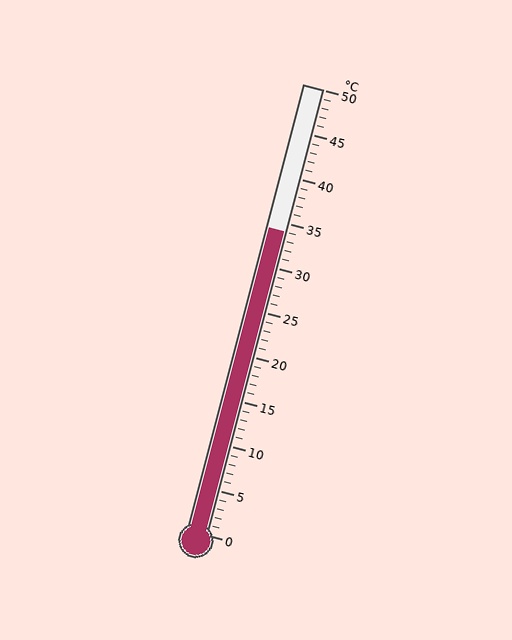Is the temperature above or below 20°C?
The temperature is above 20°C.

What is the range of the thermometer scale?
The thermometer scale ranges from 0°C to 50°C.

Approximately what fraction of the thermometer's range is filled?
The thermometer is filled to approximately 70% of its range.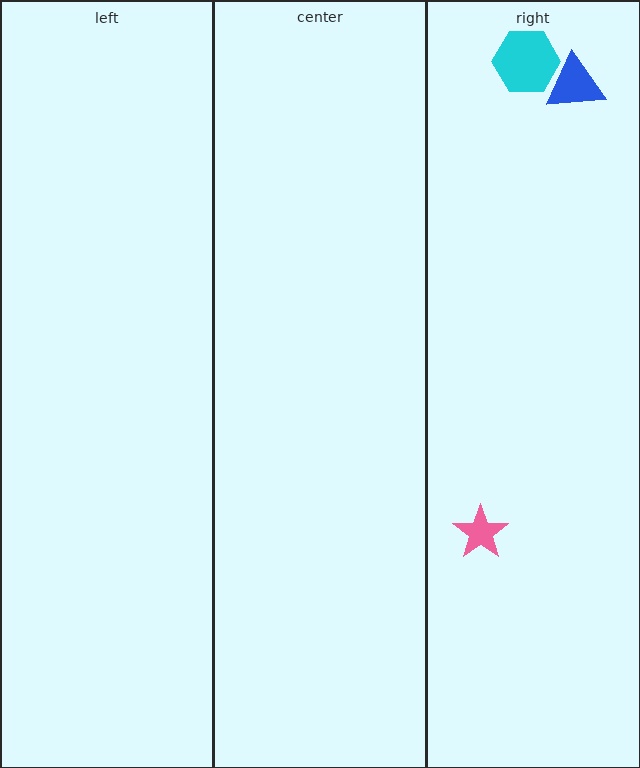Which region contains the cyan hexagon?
The right region.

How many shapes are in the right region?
3.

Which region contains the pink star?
The right region.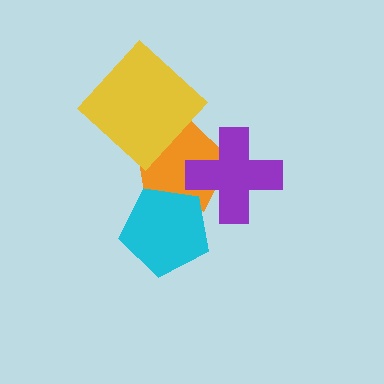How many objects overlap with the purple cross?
1 object overlaps with the purple cross.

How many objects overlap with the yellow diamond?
1 object overlaps with the yellow diamond.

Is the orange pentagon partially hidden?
Yes, it is partially covered by another shape.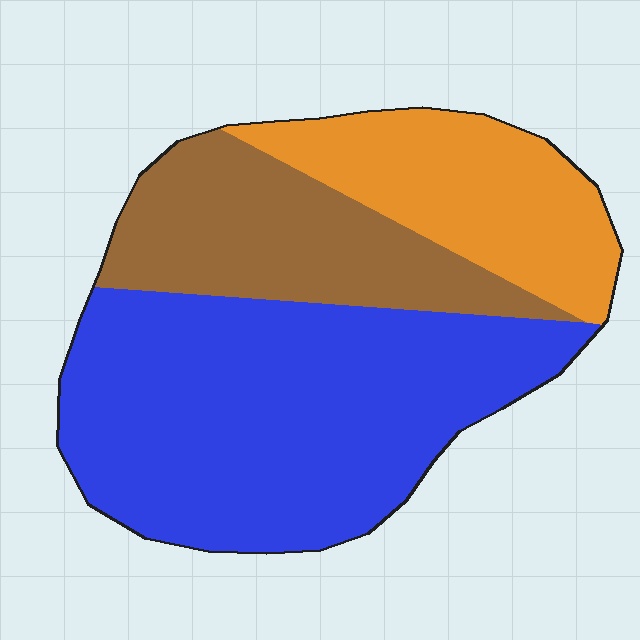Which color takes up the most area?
Blue, at roughly 55%.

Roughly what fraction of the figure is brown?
Brown takes up between a sixth and a third of the figure.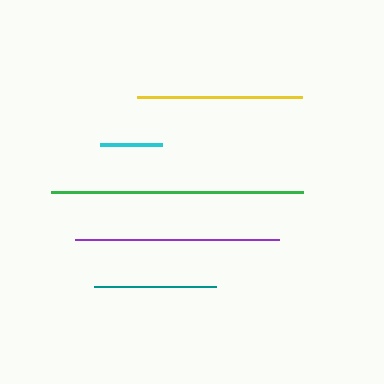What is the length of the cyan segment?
The cyan segment is approximately 62 pixels long.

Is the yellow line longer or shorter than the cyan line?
The yellow line is longer than the cyan line.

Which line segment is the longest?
The green line is the longest at approximately 252 pixels.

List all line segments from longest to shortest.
From longest to shortest: green, purple, yellow, teal, cyan.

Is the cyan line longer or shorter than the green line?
The green line is longer than the cyan line.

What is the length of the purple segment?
The purple segment is approximately 204 pixels long.